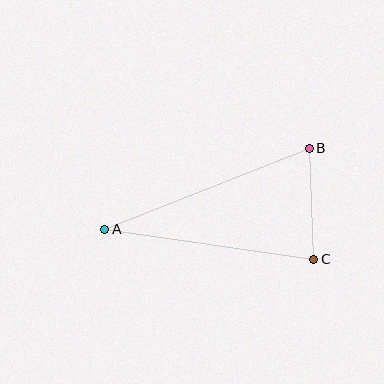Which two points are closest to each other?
Points B and C are closest to each other.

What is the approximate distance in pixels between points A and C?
The distance between A and C is approximately 211 pixels.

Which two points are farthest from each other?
Points A and B are farthest from each other.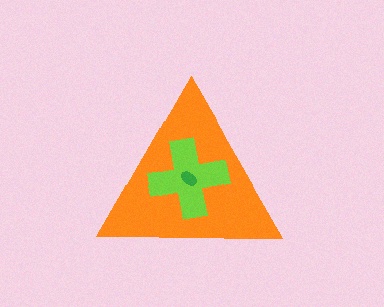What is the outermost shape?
The orange triangle.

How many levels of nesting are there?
3.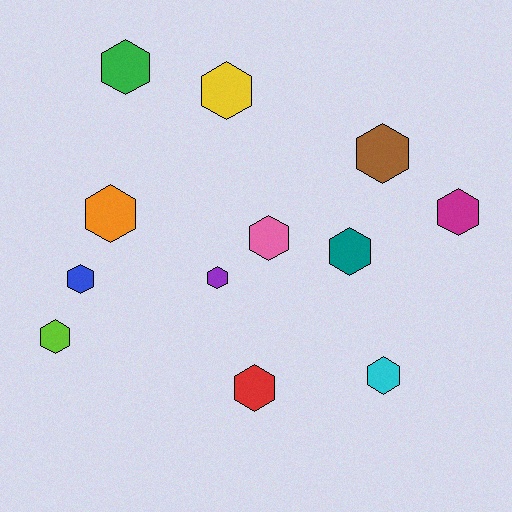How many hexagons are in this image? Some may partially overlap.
There are 12 hexagons.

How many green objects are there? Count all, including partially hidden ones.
There is 1 green object.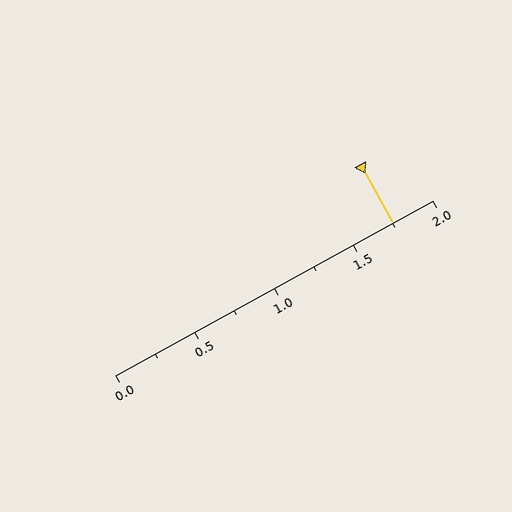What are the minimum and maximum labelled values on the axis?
The axis runs from 0.0 to 2.0.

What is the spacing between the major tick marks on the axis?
The major ticks are spaced 0.5 apart.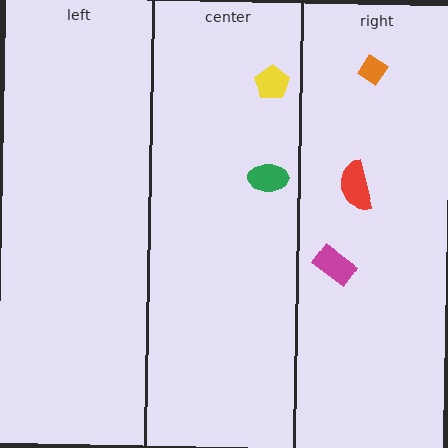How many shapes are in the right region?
3.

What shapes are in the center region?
The yellow pentagon, the green ellipse.